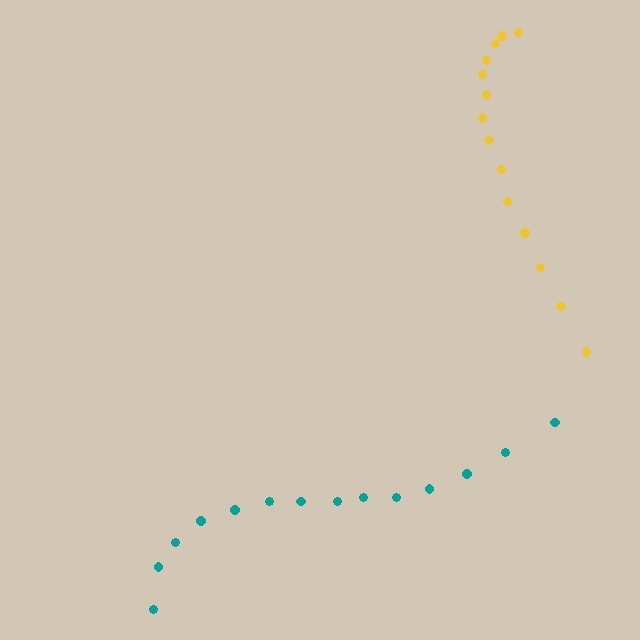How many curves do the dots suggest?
There are 2 distinct paths.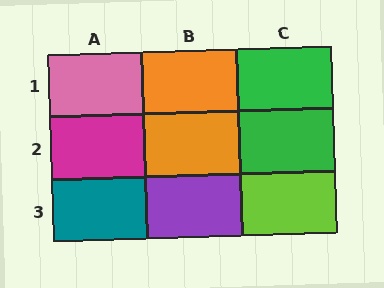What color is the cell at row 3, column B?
Purple.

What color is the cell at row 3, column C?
Lime.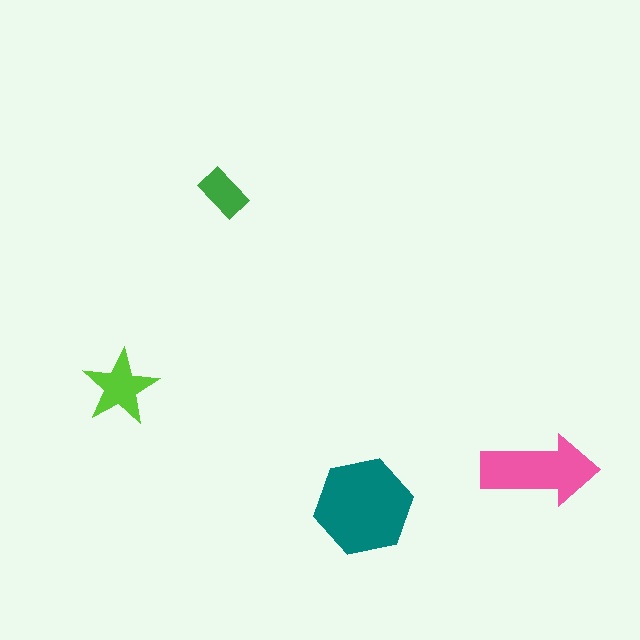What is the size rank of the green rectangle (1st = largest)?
4th.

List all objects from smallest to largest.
The green rectangle, the lime star, the pink arrow, the teal hexagon.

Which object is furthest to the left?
The lime star is leftmost.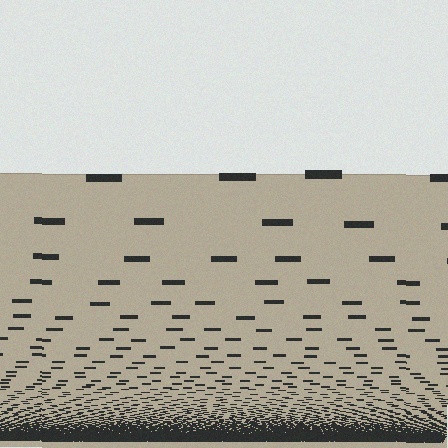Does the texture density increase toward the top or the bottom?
Density increases toward the bottom.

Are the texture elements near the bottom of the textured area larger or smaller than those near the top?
Smaller. The gradient is inverted — elements near the bottom are smaller and denser.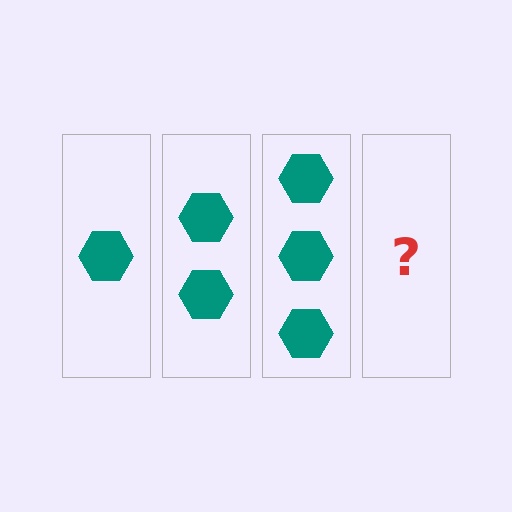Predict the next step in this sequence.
The next step is 4 hexagons.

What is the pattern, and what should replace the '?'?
The pattern is that each step adds one more hexagon. The '?' should be 4 hexagons.